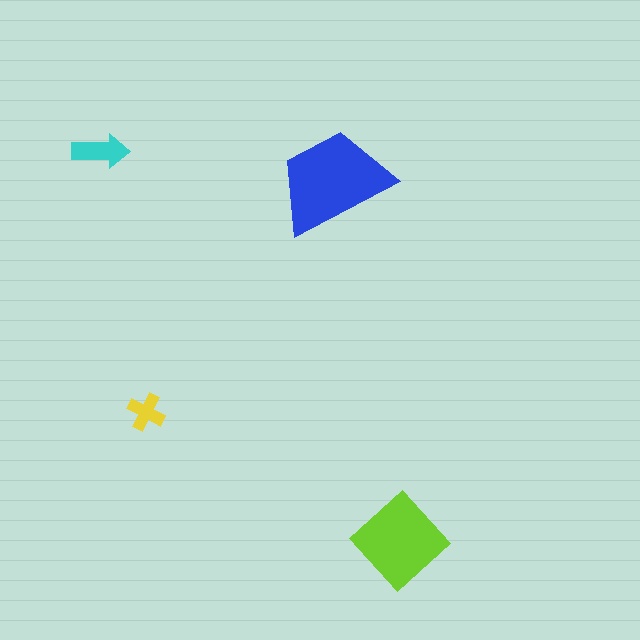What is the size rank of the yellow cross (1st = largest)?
4th.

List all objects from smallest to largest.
The yellow cross, the cyan arrow, the lime diamond, the blue trapezoid.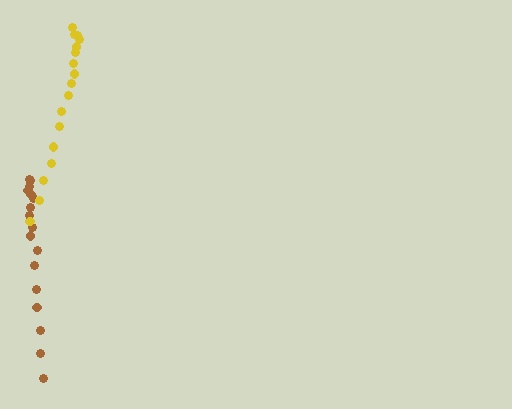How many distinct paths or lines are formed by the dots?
There are 2 distinct paths.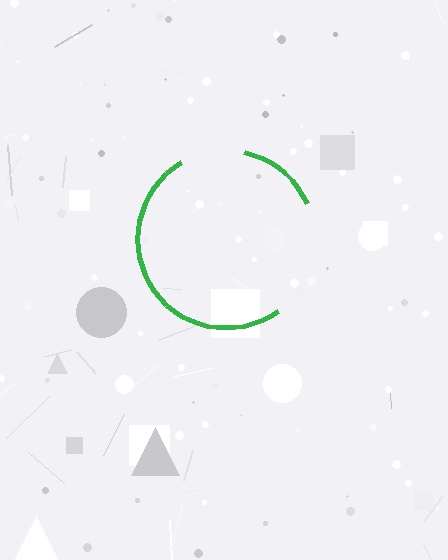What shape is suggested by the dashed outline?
The dashed outline suggests a circle.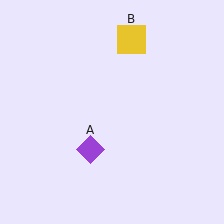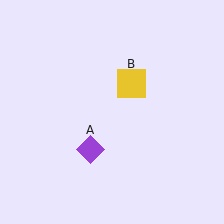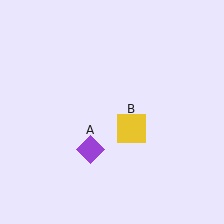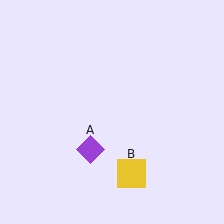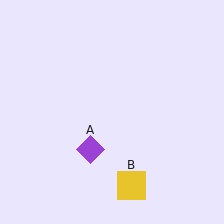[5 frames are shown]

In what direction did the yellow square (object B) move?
The yellow square (object B) moved down.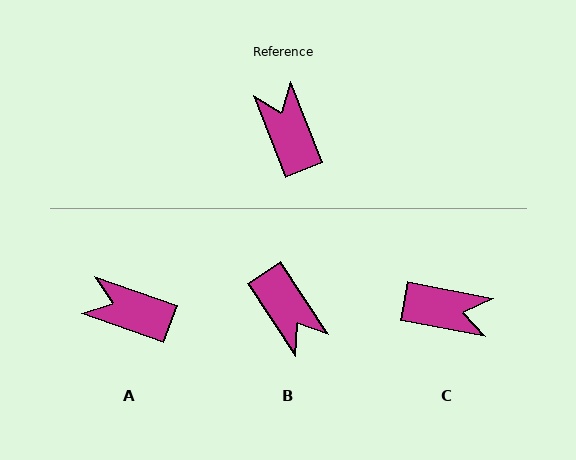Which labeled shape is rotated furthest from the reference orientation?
B, about 167 degrees away.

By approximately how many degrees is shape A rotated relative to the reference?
Approximately 49 degrees counter-clockwise.